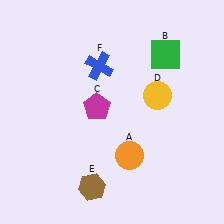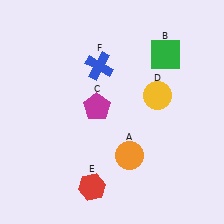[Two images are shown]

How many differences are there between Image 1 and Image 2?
There is 1 difference between the two images.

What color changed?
The hexagon (E) changed from brown in Image 1 to red in Image 2.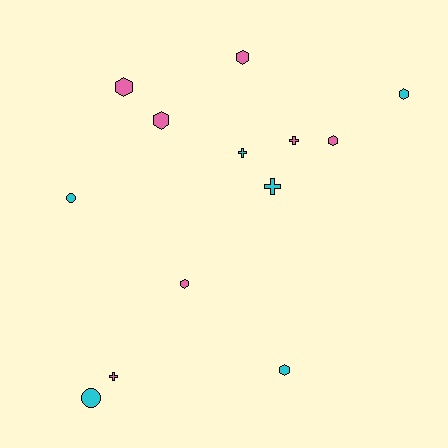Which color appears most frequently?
Pink, with 7 objects.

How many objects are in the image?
There are 13 objects.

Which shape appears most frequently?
Hexagon, with 7 objects.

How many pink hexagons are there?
There are 5 pink hexagons.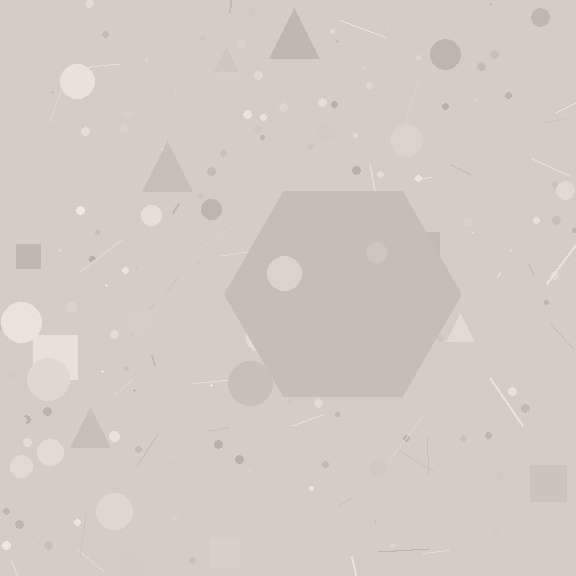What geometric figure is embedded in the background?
A hexagon is embedded in the background.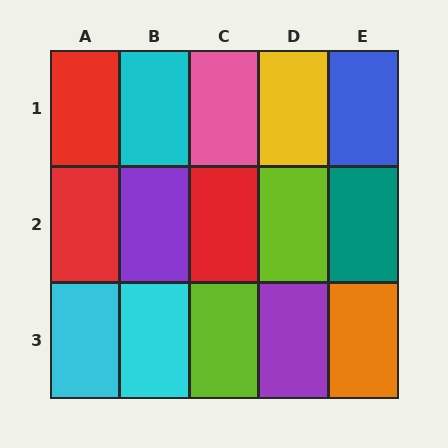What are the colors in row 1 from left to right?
Red, cyan, pink, yellow, blue.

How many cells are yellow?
1 cell is yellow.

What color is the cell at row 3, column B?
Cyan.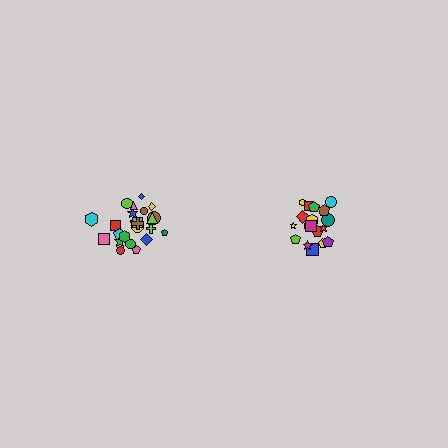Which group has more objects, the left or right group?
The left group.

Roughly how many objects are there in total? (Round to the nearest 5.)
Roughly 45 objects in total.